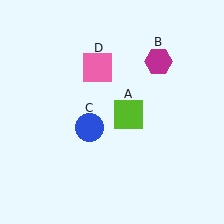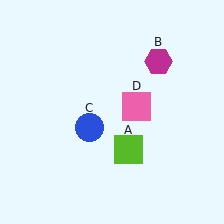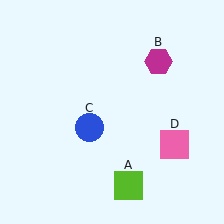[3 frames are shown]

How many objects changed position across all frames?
2 objects changed position: lime square (object A), pink square (object D).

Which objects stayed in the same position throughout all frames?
Magenta hexagon (object B) and blue circle (object C) remained stationary.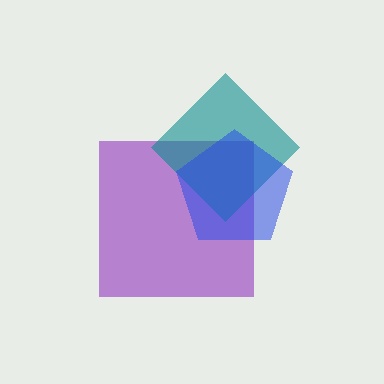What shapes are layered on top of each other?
The layered shapes are: a purple square, a teal diamond, a blue pentagon.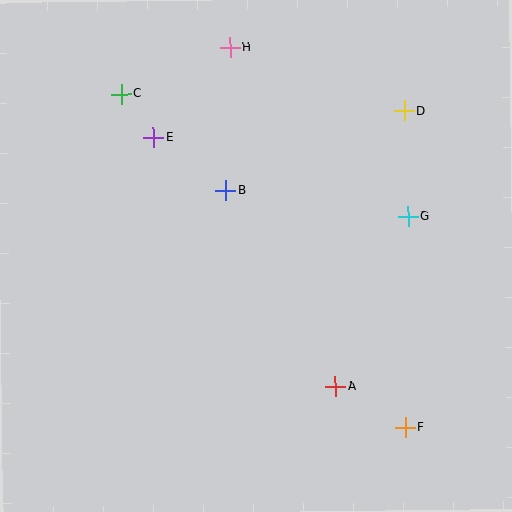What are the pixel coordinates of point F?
Point F is at (405, 427).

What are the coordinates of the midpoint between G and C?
The midpoint between G and C is at (264, 155).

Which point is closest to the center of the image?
Point B at (226, 190) is closest to the center.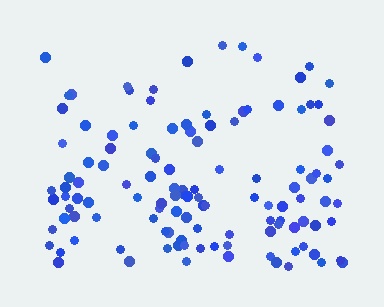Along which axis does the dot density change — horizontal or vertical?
Vertical.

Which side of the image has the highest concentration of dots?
The bottom.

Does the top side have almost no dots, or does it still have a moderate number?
Still a moderate number, just noticeably fewer than the bottom.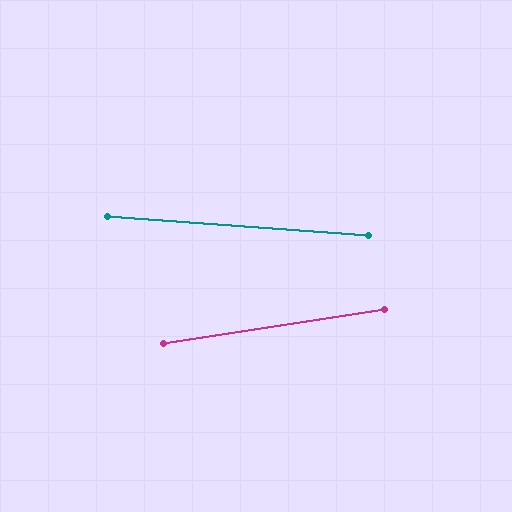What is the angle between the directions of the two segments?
Approximately 13 degrees.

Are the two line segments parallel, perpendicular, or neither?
Neither parallel nor perpendicular — they differ by about 13°.